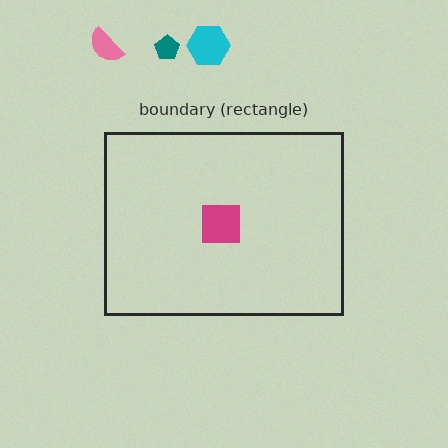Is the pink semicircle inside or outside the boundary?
Outside.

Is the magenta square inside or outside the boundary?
Inside.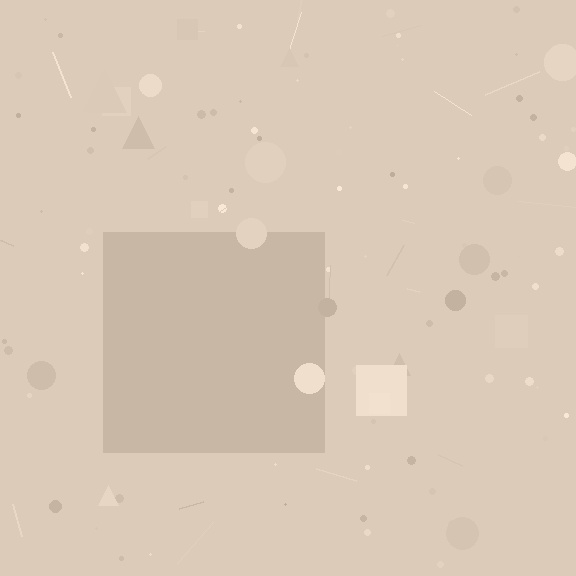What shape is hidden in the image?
A square is hidden in the image.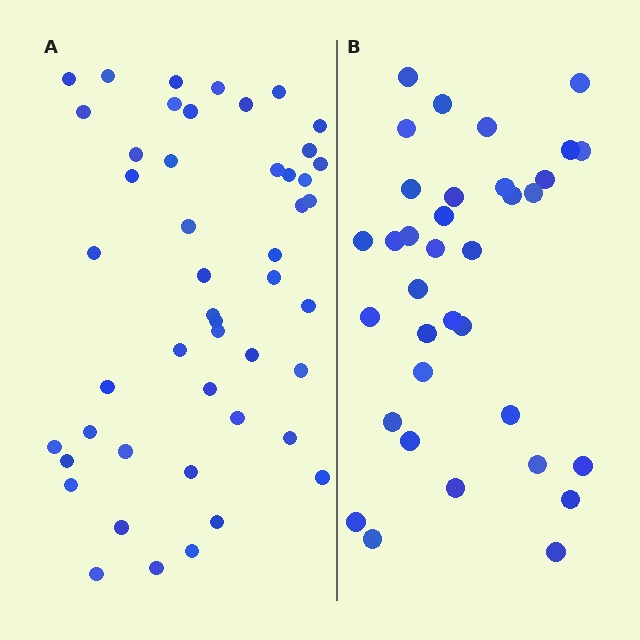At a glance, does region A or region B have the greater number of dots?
Region A (the left region) has more dots.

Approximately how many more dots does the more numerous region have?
Region A has approximately 15 more dots than region B.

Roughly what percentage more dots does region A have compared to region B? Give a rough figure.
About 35% more.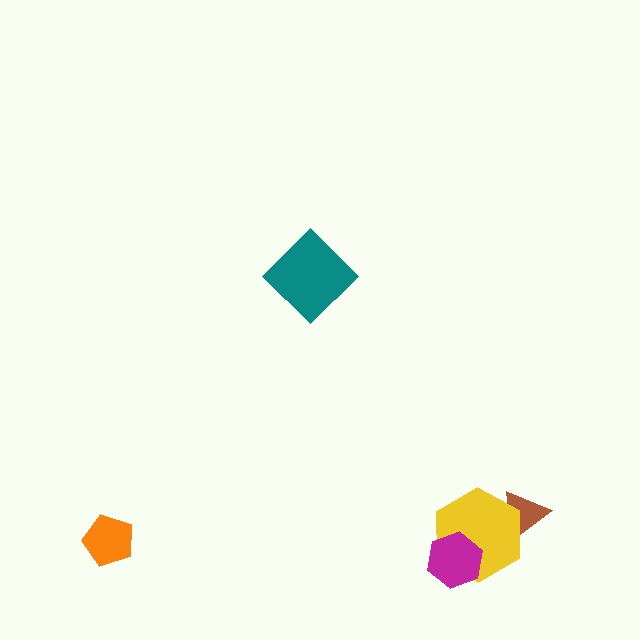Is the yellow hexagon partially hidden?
Yes, it is partially covered by another shape.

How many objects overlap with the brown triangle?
1 object overlaps with the brown triangle.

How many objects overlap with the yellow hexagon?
2 objects overlap with the yellow hexagon.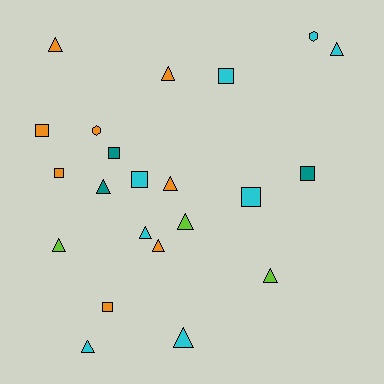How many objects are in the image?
There are 22 objects.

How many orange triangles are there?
There are 4 orange triangles.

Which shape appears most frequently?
Triangle, with 12 objects.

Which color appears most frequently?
Orange, with 8 objects.